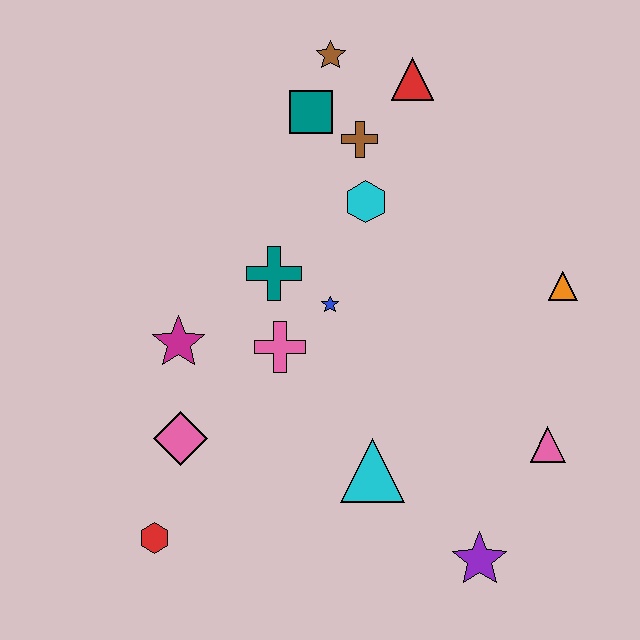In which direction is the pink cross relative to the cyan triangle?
The pink cross is above the cyan triangle.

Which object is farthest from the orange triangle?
The red hexagon is farthest from the orange triangle.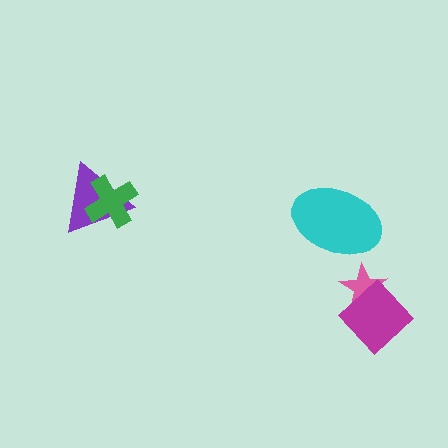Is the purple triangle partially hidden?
Yes, it is partially covered by another shape.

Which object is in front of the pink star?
The magenta diamond is in front of the pink star.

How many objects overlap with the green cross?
1 object overlaps with the green cross.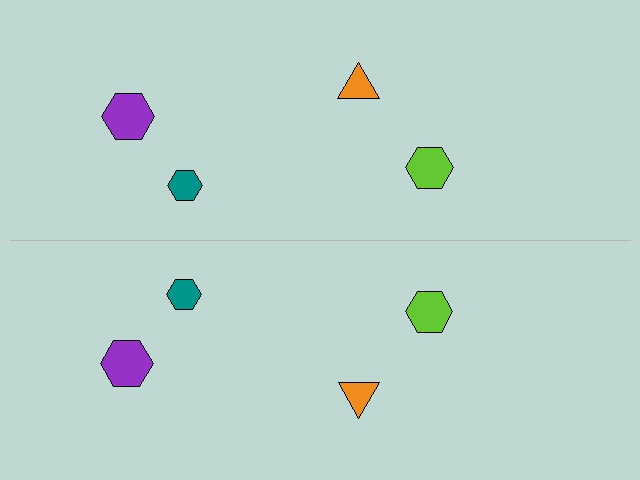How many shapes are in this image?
There are 8 shapes in this image.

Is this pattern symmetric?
Yes, this pattern has bilateral (reflection) symmetry.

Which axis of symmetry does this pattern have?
The pattern has a horizontal axis of symmetry running through the center of the image.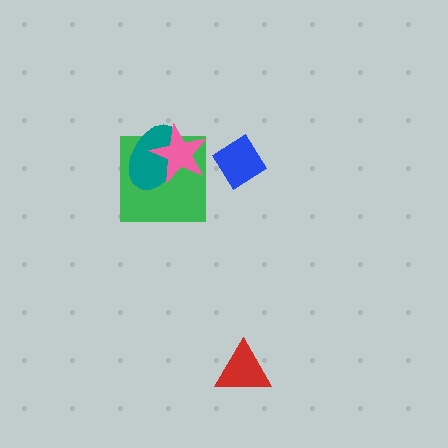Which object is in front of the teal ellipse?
The pink star is in front of the teal ellipse.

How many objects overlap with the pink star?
2 objects overlap with the pink star.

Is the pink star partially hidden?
No, no other shape covers it.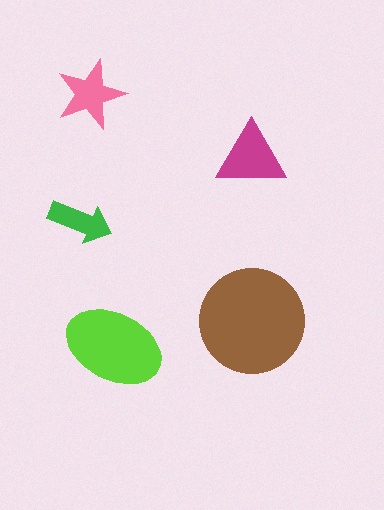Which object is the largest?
The brown circle.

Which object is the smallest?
The green arrow.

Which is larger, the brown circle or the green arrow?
The brown circle.